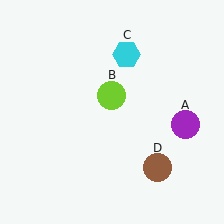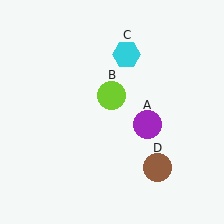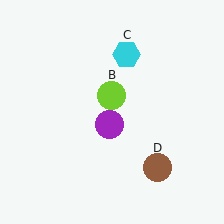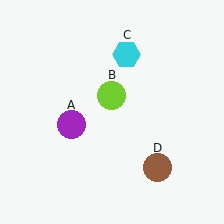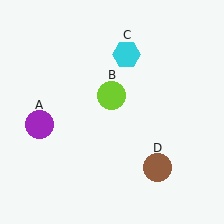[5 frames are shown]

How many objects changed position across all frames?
1 object changed position: purple circle (object A).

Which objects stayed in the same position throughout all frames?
Lime circle (object B) and cyan hexagon (object C) and brown circle (object D) remained stationary.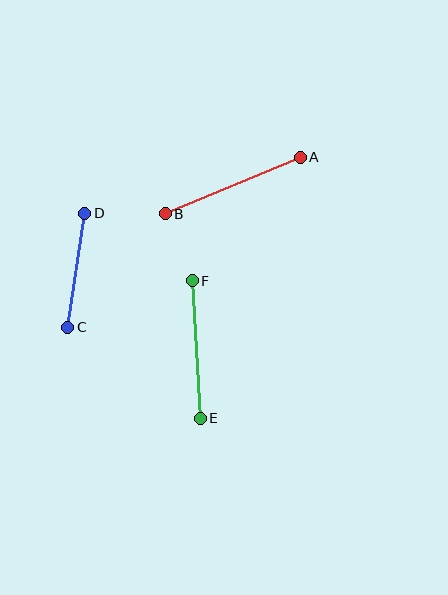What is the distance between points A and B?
The distance is approximately 147 pixels.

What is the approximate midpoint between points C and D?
The midpoint is at approximately (76, 270) pixels.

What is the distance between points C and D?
The distance is approximately 116 pixels.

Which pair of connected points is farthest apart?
Points A and B are farthest apart.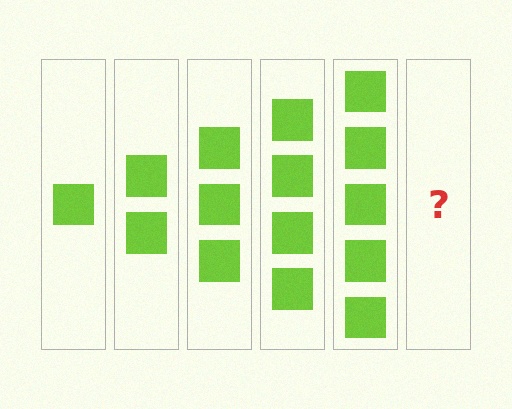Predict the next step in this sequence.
The next step is 6 squares.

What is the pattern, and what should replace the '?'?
The pattern is that each step adds one more square. The '?' should be 6 squares.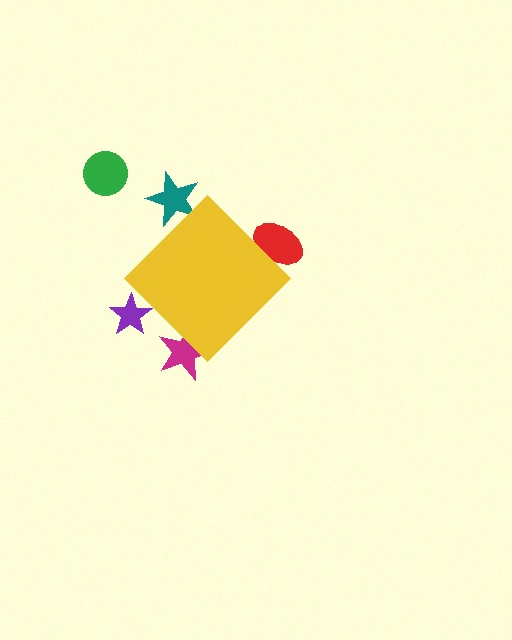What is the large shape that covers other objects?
A yellow diamond.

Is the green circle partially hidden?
No, the green circle is fully visible.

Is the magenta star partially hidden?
Yes, the magenta star is partially hidden behind the yellow diamond.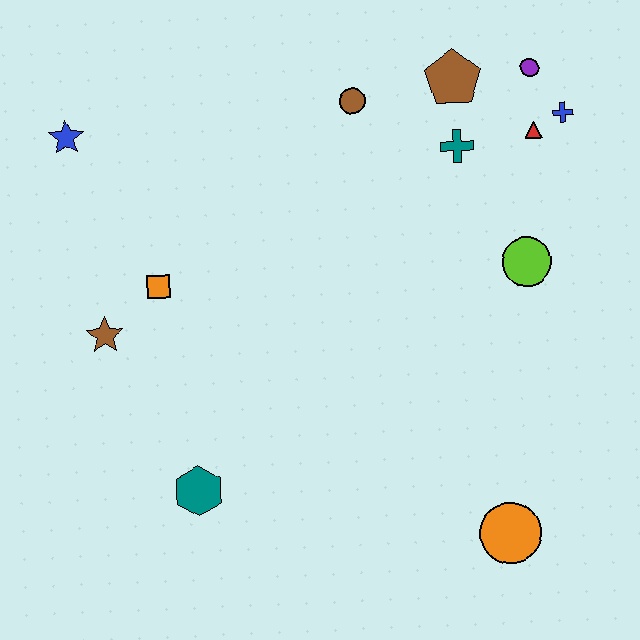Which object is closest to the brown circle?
The brown pentagon is closest to the brown circle.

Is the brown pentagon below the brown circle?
No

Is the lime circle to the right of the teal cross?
Yes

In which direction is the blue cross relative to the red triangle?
The blue cross is to the right of the red triangle.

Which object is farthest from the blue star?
The orange circle is farthest from the blue star.